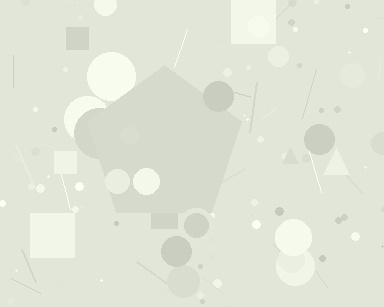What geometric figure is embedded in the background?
A pentagon is embedded in the background.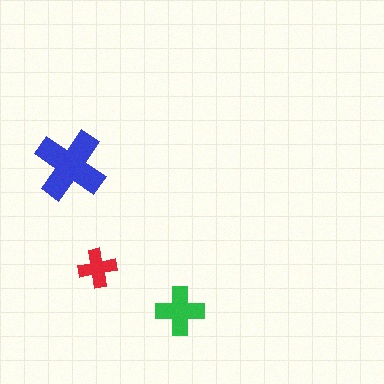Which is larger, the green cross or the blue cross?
The blue one.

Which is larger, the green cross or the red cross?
The green one.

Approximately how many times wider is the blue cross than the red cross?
About 2 times wider.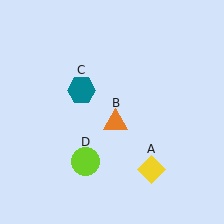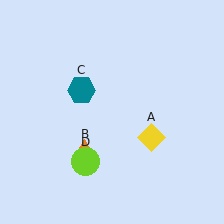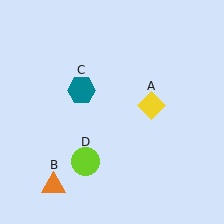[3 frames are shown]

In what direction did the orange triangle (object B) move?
The orange triangle (object B) moved down and to the left.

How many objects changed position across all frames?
2 objects changed position: yellow diamond (object A), orange triangle (object B).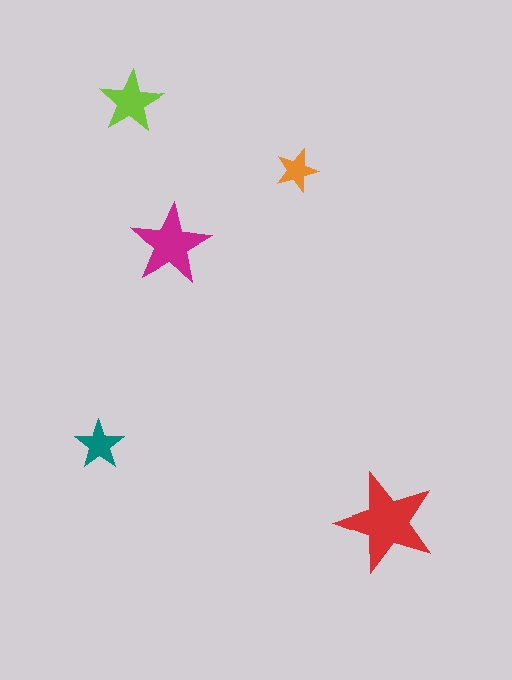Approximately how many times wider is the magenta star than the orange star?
About 2 times wider.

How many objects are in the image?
There are 5 objects in the image.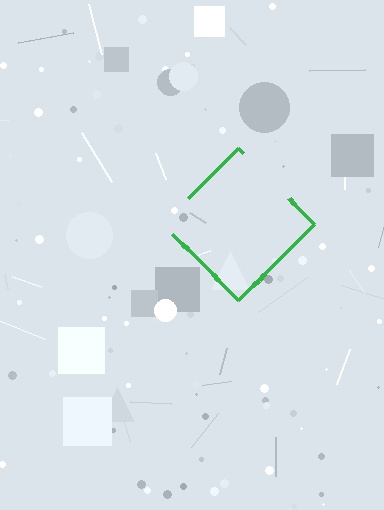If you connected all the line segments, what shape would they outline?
They would outline a diamond.